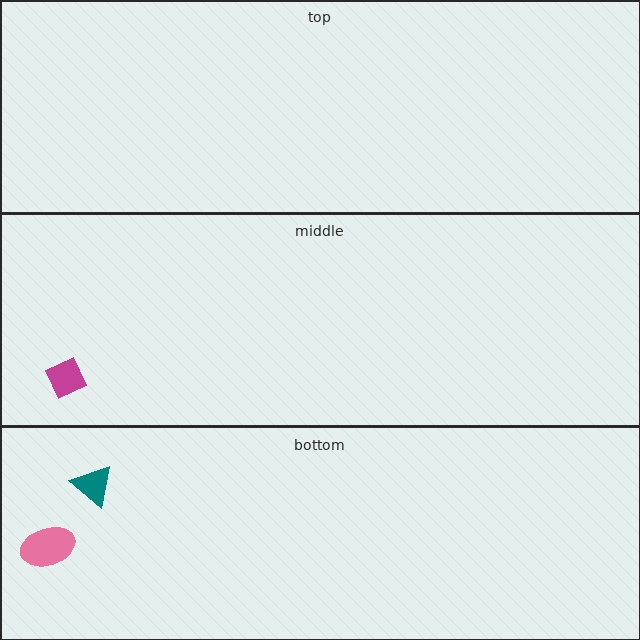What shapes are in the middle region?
The magenta diamond.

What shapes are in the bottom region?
The teal triangle, the pink ellipse.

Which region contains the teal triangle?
The bottom region.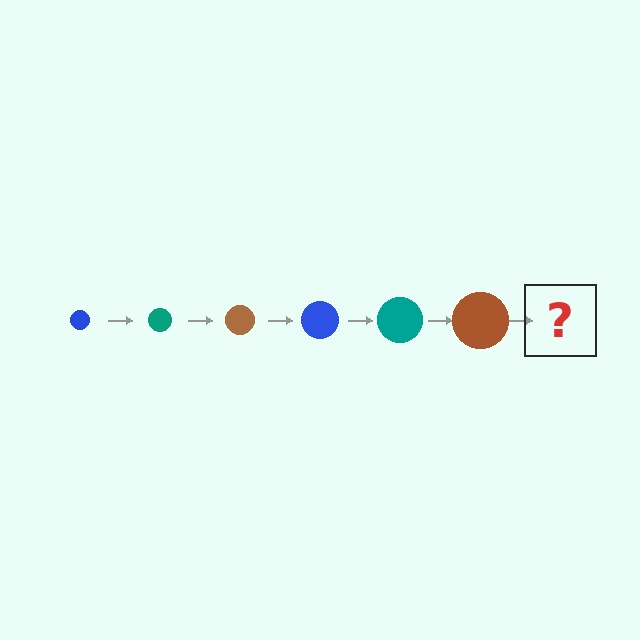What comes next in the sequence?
The next element should be a blue circle, larger than the previous one.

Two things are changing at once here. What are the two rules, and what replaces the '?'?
The two rules are that the circle grows larger each step and the color cycles through blue, teal, and brown. The '?' should be a blue circle, larger than the previous one.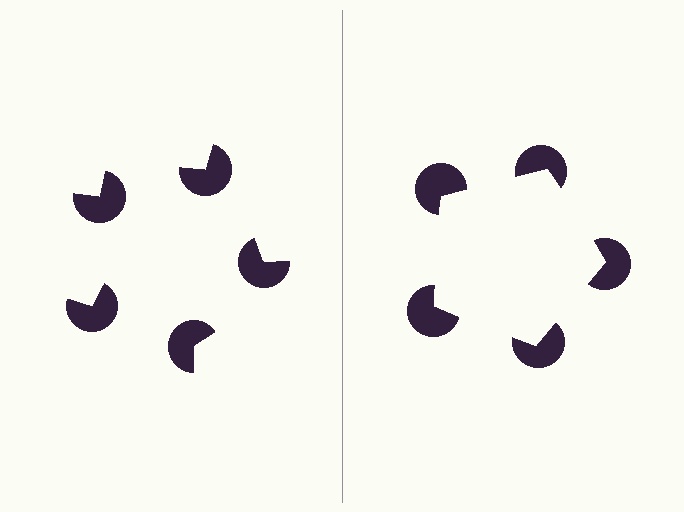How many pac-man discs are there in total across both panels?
10 — 5 on each side.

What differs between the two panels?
The pac-man discs are positioned identically on both sides; only the wedge orientations differ. On the right they align to a pentagon; on the left they are misaligned.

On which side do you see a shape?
An illusory pentagon appears on the right side. On the left side the wedge cuts are rotated, so no coherent shape forms.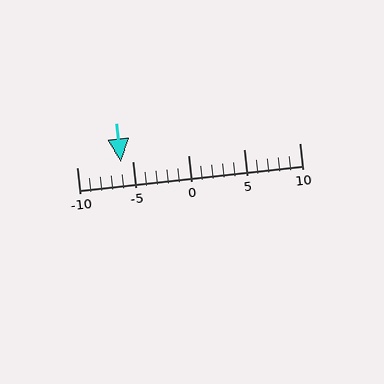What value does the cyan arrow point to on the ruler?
The cyan arrow points to approximately -6.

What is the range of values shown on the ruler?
The ruler shows values from -10 to 10.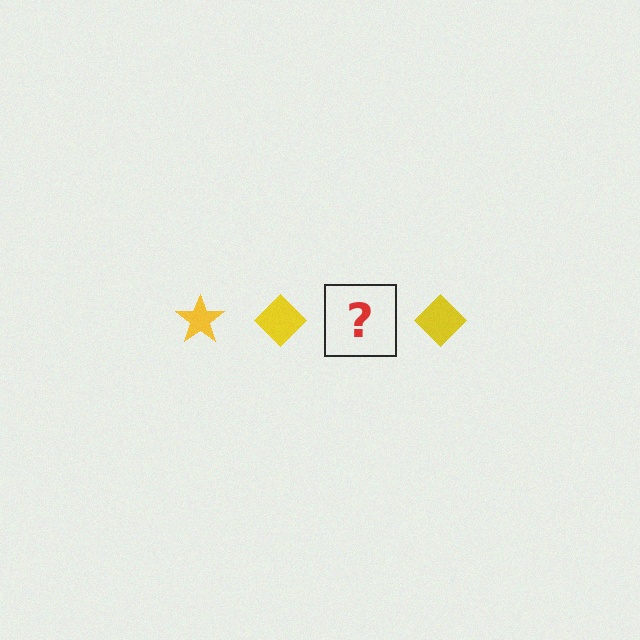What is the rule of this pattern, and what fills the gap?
The rule is that the pattern cycles through star, diamond shapes in yellow. The gap should be filled with a yellow star.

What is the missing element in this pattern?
The missing element is a yellow star.